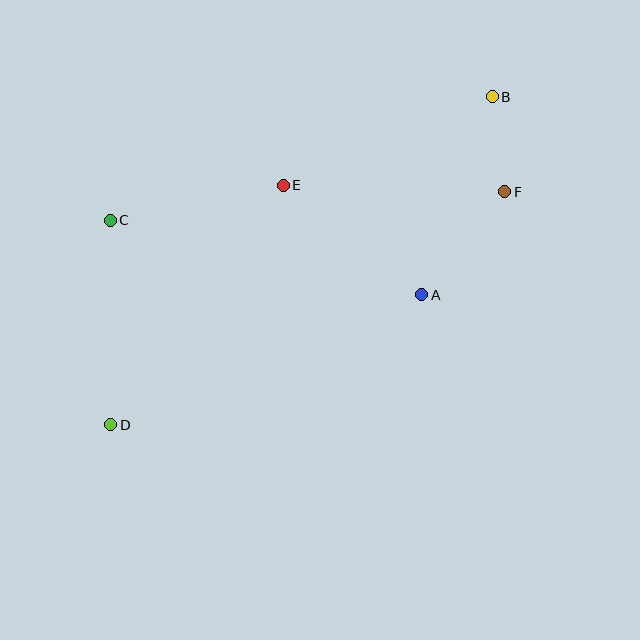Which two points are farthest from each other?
Points B and D are farthest from each other.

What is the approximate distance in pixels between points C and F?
The distance between C and F is approximately 395 pixels.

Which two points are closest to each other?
Points B and F are closest to each other.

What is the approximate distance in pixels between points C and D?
The distance between C and D is approximately 204 pixels.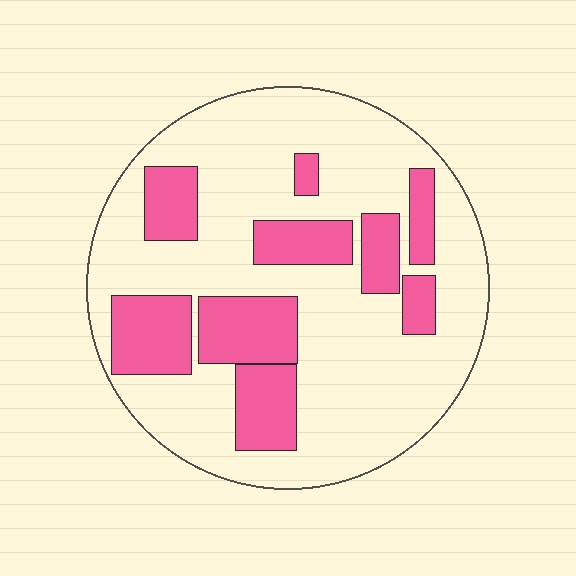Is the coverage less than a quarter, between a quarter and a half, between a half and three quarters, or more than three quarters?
Between a quarter and a half.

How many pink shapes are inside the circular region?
9.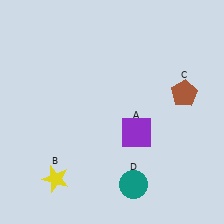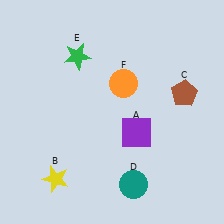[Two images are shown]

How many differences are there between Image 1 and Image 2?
There are 2 differences between the two images.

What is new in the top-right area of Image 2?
An orange circle (F) was added in the top-right area of Image 2.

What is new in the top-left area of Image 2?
A green star (E) was added in the top-left area of Image 2.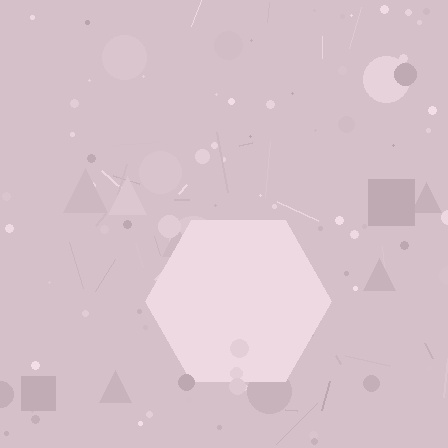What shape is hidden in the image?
A hexagon is hidden in the image.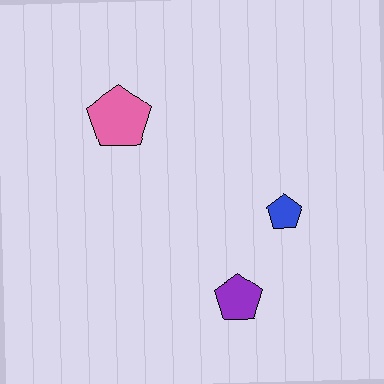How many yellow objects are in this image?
There are no yellow objects.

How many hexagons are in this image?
There are no hexagons.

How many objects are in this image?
There are 3 objects.